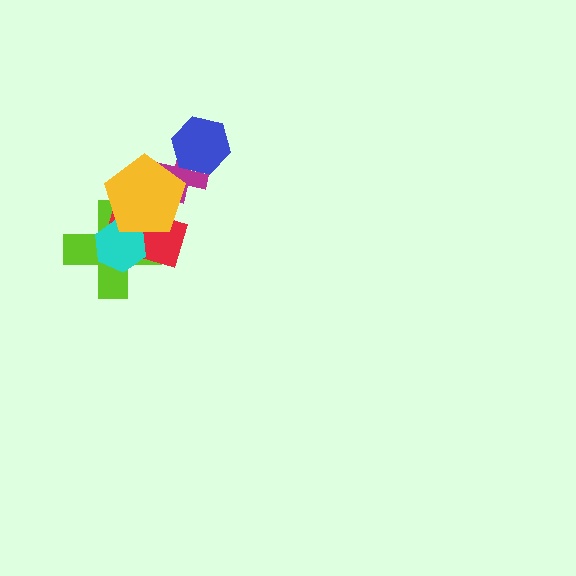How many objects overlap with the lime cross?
3 objects overlap with the lime cross.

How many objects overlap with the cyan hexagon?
3 objects overlap with the cyan hexagon.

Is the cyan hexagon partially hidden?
Yes, it is partially covered by another shape.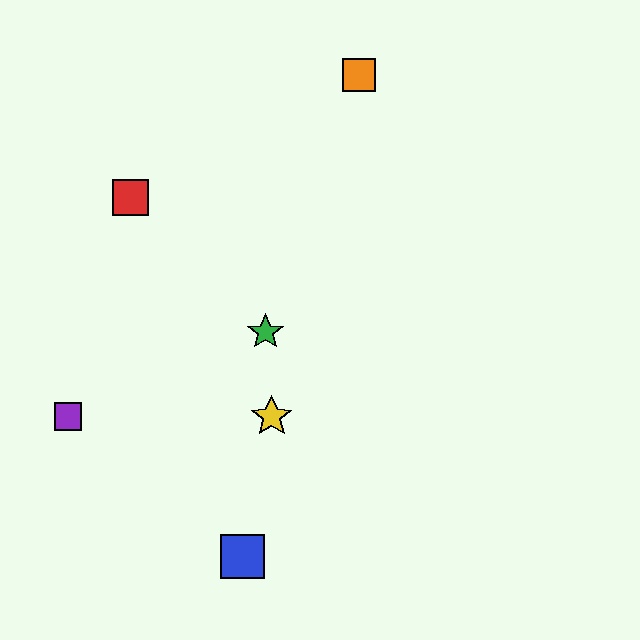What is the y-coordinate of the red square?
The red square is at y≈197.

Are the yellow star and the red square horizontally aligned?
No, the yellow star is at y≈417 and the red square is at y≈197.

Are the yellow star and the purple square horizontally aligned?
Yes, both are at y≈417.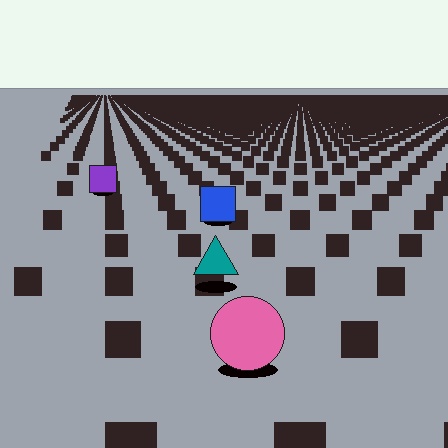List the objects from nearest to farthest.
From nearest to farthest: the pink circle, the teal triangle, the blue square, the purple square.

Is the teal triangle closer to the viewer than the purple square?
Yes. The teal triangle is closer — you can tell from the texture gradient: the ground texture is coarser near it.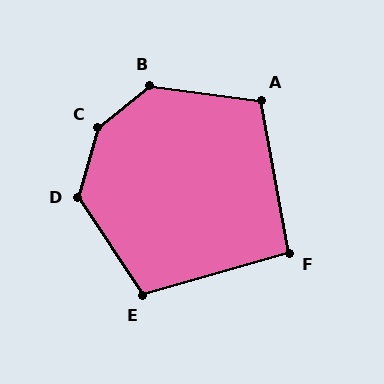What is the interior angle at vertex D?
Approximately 130 degrees (obtuse).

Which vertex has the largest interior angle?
C, at approximately 144 degrees.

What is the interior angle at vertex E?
Approximately 107 degrees (obtuse).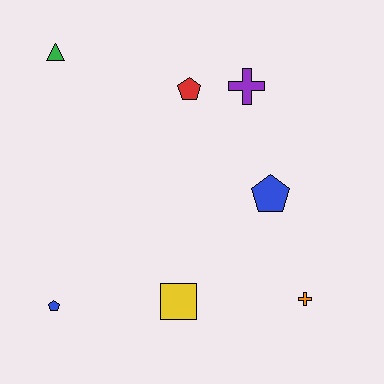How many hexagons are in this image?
There are no hexagons.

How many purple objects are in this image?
There is 1 purple object.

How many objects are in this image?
There are 7 objects.